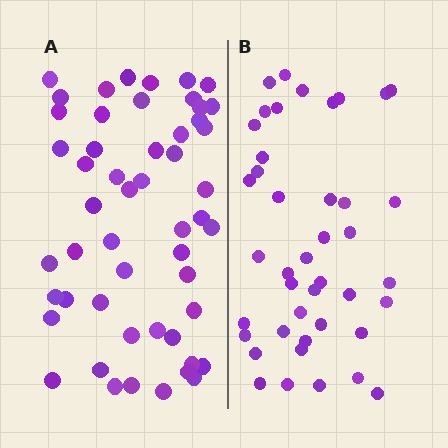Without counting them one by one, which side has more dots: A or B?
Region A (the left region) has more dots.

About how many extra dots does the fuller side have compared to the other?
Region A has roughly 10 or so more dots than region B.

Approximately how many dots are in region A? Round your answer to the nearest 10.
About 50 dots. (The exact count is 52, which rounds to 50.)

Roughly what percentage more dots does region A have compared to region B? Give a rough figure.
About 25% more.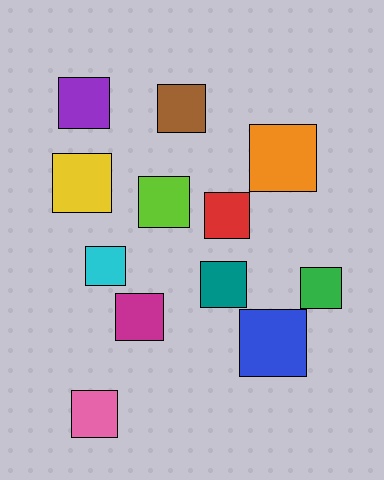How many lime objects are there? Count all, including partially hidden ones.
There is 1 lime object.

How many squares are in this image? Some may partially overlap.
There are 12 squares.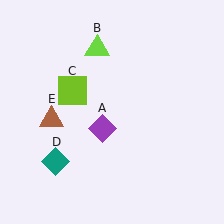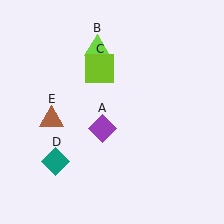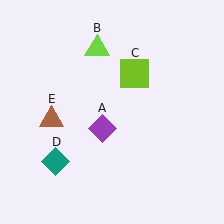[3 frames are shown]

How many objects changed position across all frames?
1 object changed position: lime square (object C).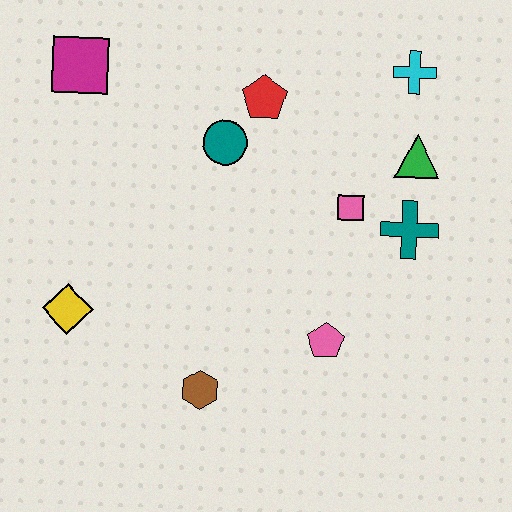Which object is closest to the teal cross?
The pink square is closest to the teal cross.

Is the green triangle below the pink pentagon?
No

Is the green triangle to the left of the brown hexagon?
No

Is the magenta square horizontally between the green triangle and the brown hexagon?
No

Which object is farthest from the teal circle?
The brown hexagon is farthest from the teal circle.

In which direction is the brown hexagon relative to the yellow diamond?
The brown hexagon is to the right of the yellow diamond.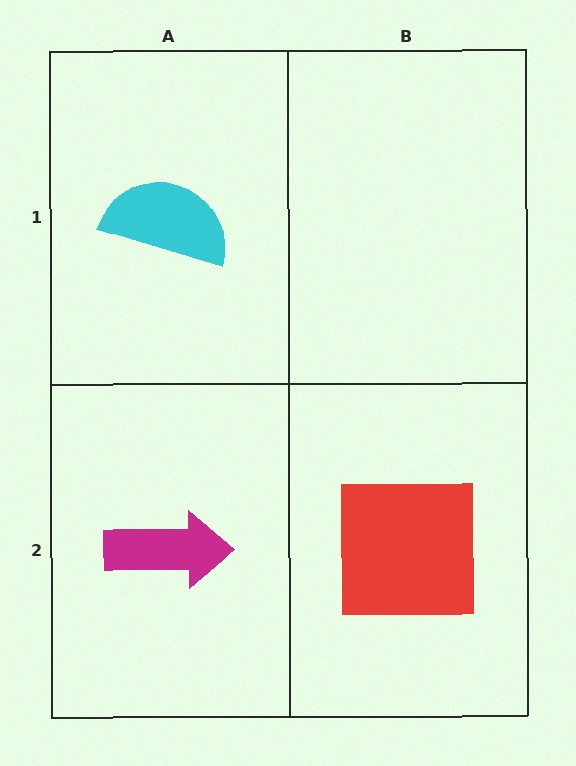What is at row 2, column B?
A red square.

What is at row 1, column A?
A cyan semicircle.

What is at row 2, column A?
A magenta arrow.